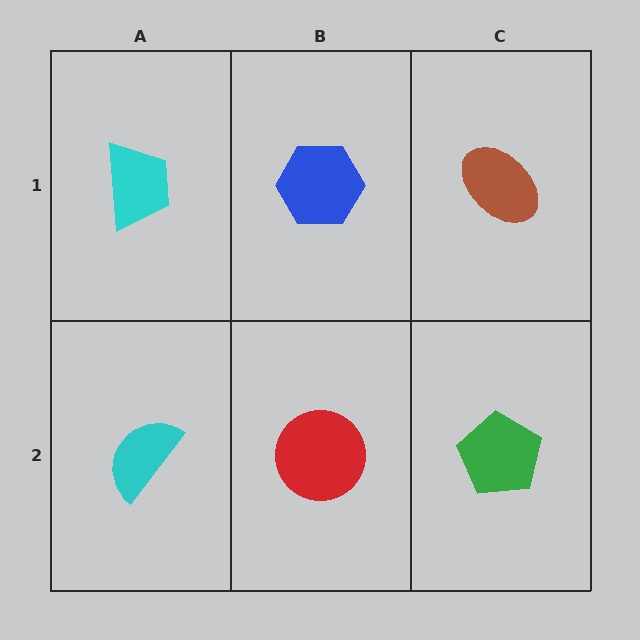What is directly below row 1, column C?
A green pentagon.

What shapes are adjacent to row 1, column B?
A red circle (row 2, column B), a cyan trapezoid (row 1, column A), a brown ellipse (row 1, column C).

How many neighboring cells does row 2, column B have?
3.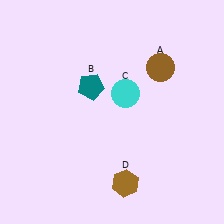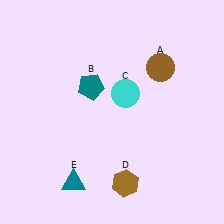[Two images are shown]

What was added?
A teal triangle (E) was added in Image 2.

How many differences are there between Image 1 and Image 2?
There is 1 difference between the two images.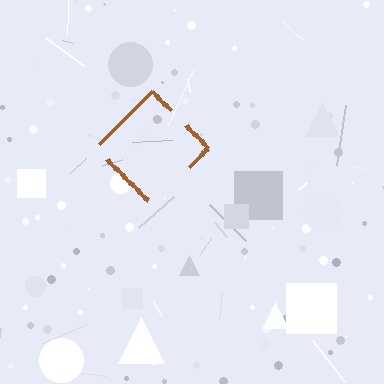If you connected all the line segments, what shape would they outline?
They would outline a diamond.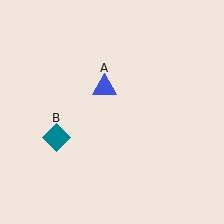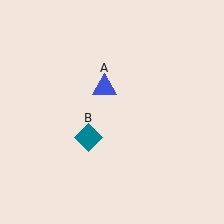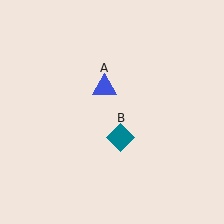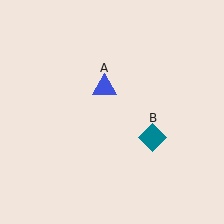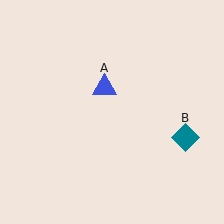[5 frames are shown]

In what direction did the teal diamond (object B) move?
The teal diamond (object B) moved right.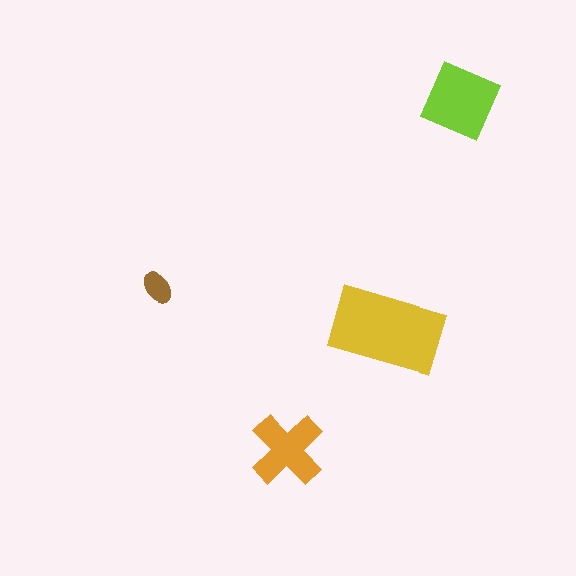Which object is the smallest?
The brown ellipse.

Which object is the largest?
The yellow rectangle.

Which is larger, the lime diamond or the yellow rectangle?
The yellow rectangle.